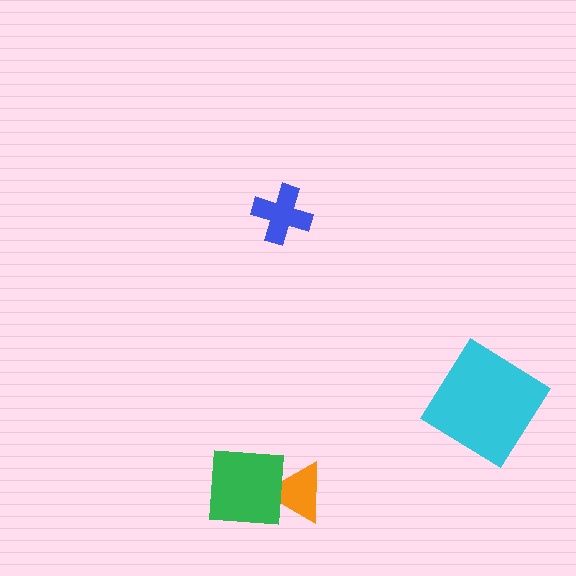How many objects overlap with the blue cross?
0 objects overlap with the blue cross.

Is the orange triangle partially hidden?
Yes, it is partially covered by another shape.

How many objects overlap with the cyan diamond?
0 objects overlap with the cyan diamond.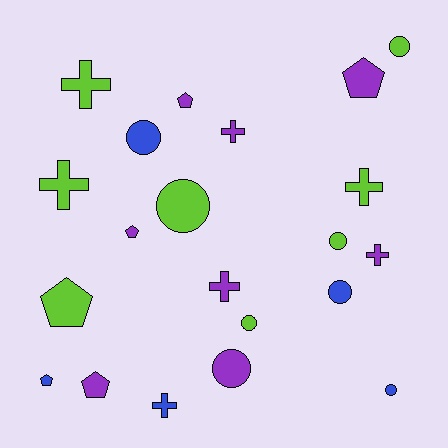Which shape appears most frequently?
Circle, with 8 objects.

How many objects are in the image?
There are 21 objects.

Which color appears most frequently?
Purple, with 8 objects.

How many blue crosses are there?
There is 1 blue cross.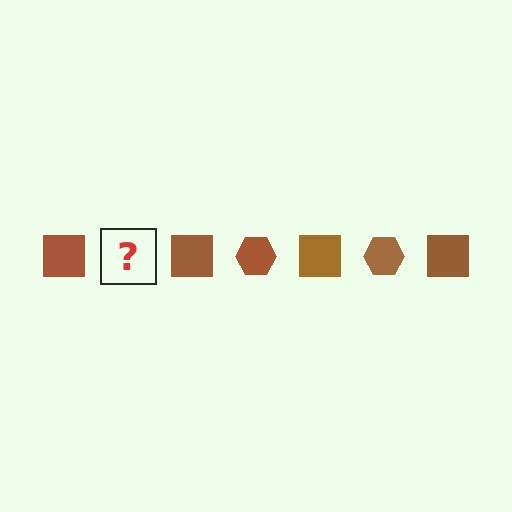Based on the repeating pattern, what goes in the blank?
The blank should be a brown hexagon.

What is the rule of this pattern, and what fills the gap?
The rule is that the pattern cycles through square, hexagon shapes in brown. The gap should be filled with a brown hexagon.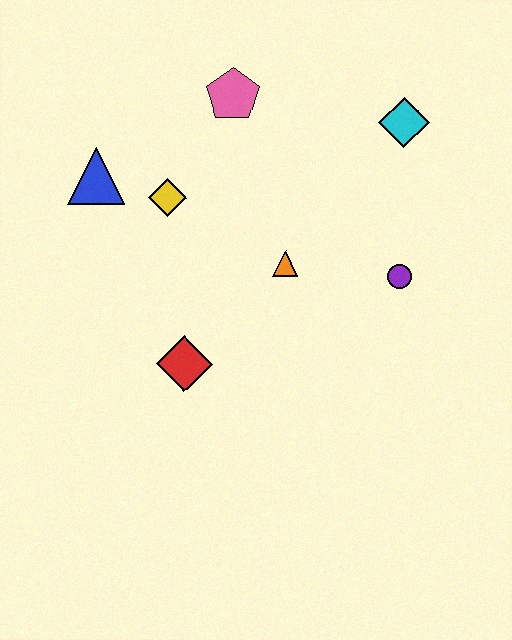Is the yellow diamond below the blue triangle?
Yes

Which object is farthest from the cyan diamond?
The red diamond is farthest from the cyan diamond.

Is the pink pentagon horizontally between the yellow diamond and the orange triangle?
Yes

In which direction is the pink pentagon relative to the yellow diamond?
The pink pentagon is above the yellow diamond.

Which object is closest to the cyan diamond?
The purple circle is closest to the cyan diamond.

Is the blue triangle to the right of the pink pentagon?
No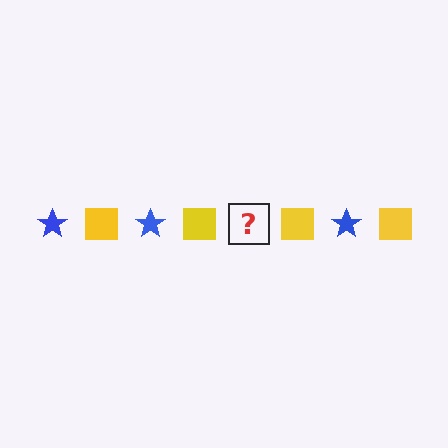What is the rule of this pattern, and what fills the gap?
The rule is that the pattern alternates between blue star and yellow square. The gap should be filled with a blue star.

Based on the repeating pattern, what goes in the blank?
The blank should be a blue star.